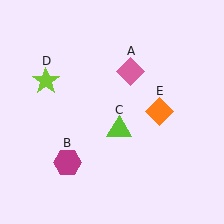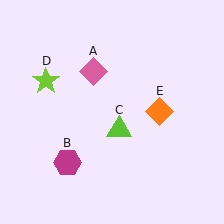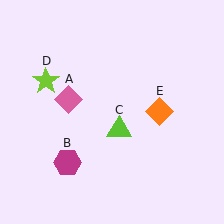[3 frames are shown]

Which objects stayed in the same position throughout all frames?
Magenta hexagon (object B) and lime triangle (object C) and lime star (object D) and orange diamond (object E) remained stationary.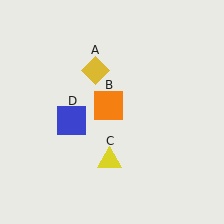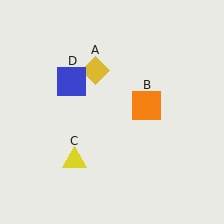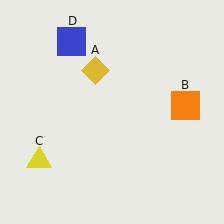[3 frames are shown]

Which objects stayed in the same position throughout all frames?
Yellow diamond (object A) remained stationary.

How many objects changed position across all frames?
3 objects changed position: orange square (object B), yellow triangle (object C), blue square (object D).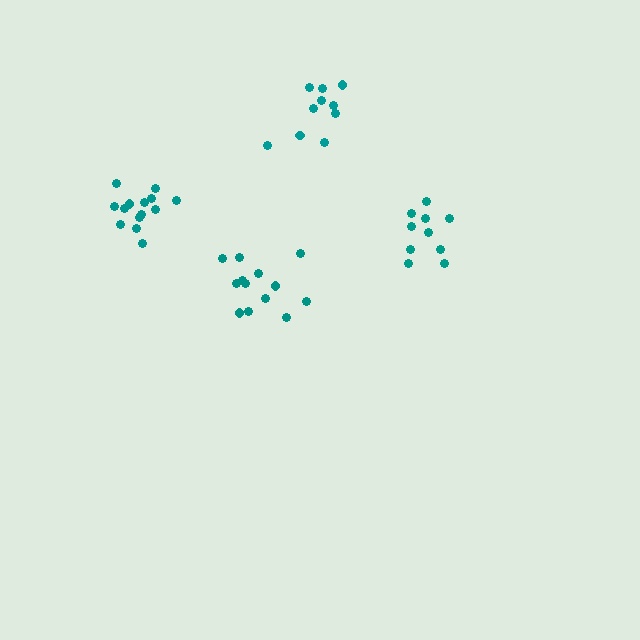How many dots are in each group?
Group 1: 14 dots, Group 2: 13 dots, Group 3: 10 dots, Group 4: 10 dots (47 total).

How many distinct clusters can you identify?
There are 4 distinct clusters.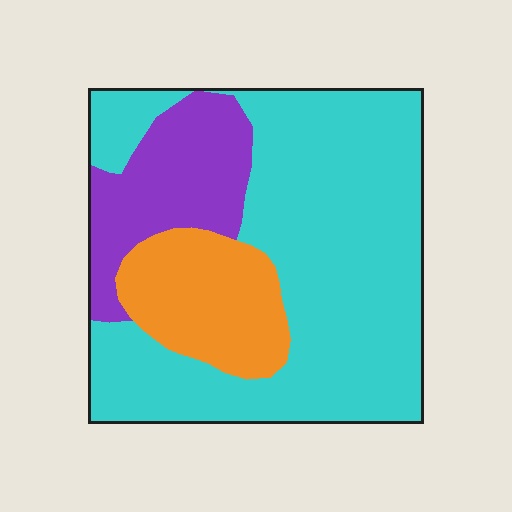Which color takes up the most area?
Cyan, at roughly 65%.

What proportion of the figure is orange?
Orange covers 17% of the figure.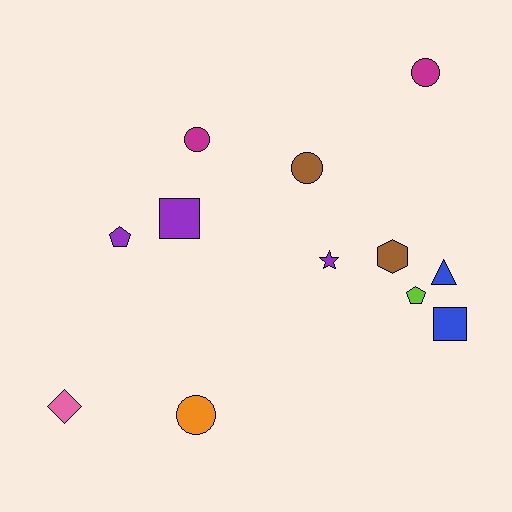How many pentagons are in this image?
There are 2 pentagons.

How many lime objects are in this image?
There is 1 lime object.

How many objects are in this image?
There are 12 objects.